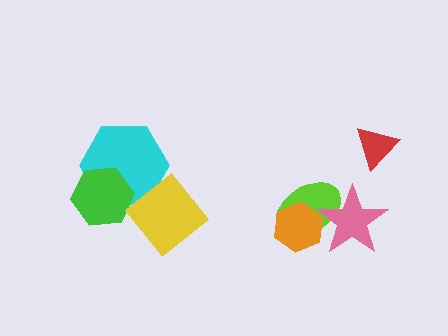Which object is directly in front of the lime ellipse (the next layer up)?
The orange hexagon is directly in front of the lime ellipse.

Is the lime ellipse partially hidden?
Yes, it is partially covered by another shape.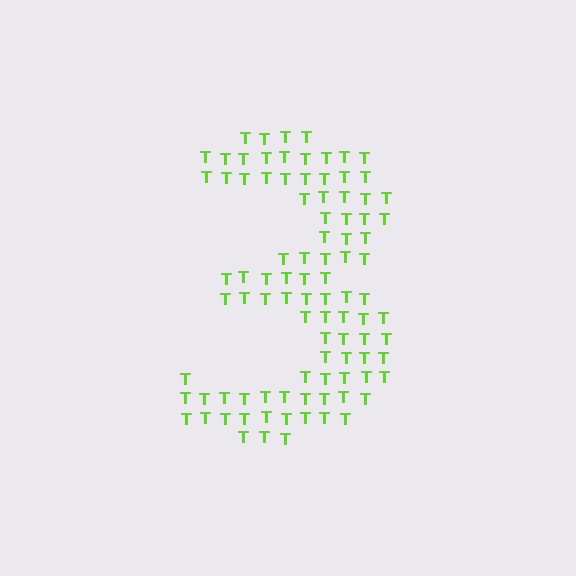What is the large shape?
The large shape is the digit 3.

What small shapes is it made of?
It is made of small letter T's.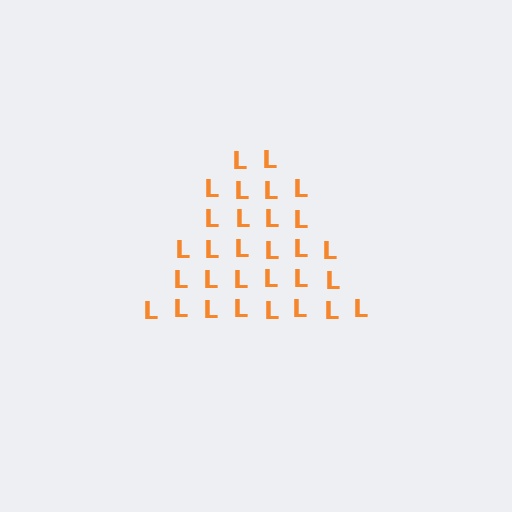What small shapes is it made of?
It is made of small letter L's.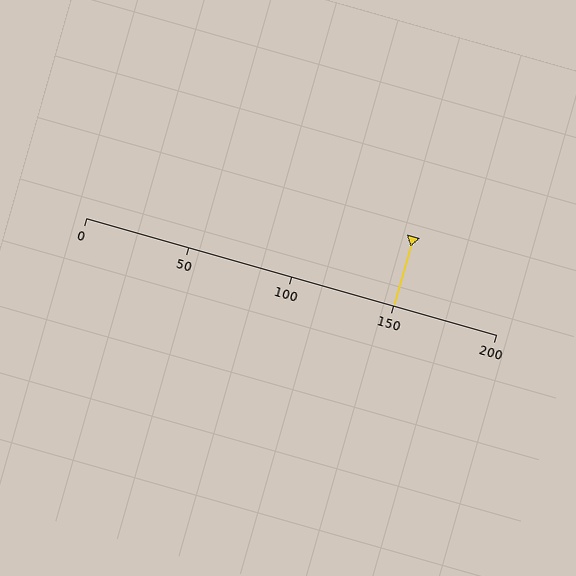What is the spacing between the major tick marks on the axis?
The major ticks are spaced 50 apart.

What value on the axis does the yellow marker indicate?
The marker indicates approximately 150.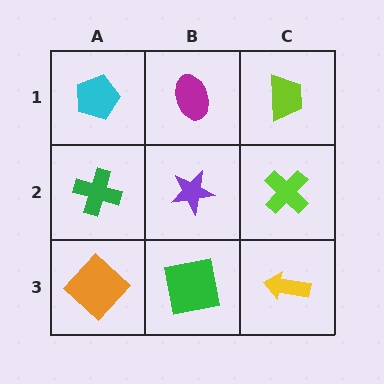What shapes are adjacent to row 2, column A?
A cyan pentagon (row 1, column A), an orange diamond (row 3, column A), a purple star (row 2, column B).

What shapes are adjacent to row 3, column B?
A purple star (row 2, column B), an orange diamond (row 3, column A), a yellow arrow (row 3, column C).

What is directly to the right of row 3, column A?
A green square.